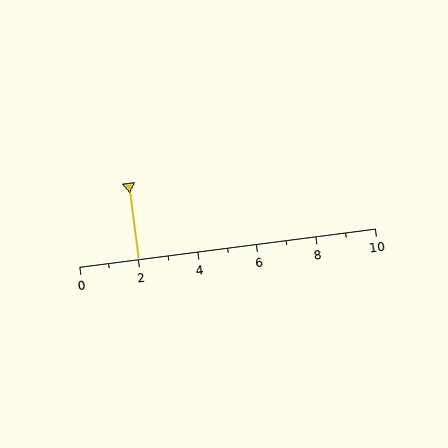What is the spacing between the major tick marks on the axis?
The major ticks are spaced 2 apart.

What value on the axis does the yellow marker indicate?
The marker indicates approximately 2.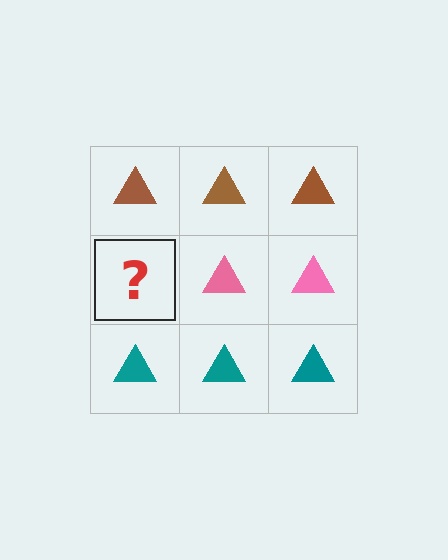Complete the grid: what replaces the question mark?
The question mark should be replaced with a pink triangle.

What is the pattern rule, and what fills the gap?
The rule is that each row has a consistent color. The gap should be filled with a pink triangle.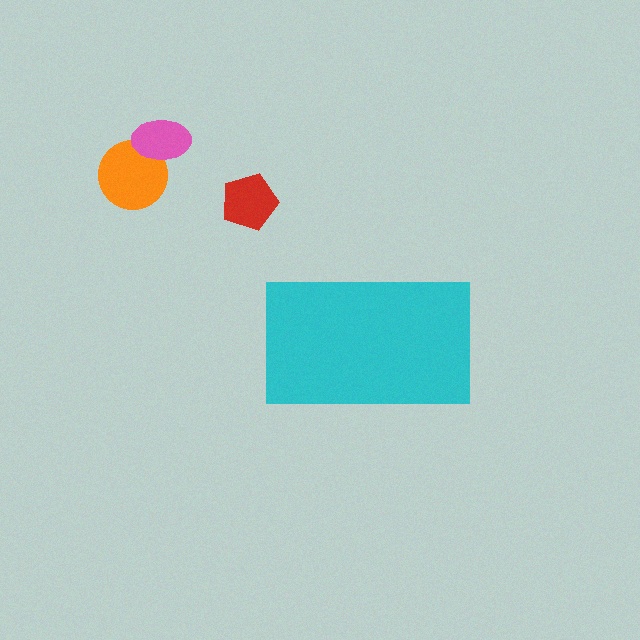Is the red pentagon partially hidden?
No, the red pentagon is fully visible.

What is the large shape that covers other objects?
A cyan rectangle.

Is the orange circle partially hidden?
No, the orange circle is fully visible.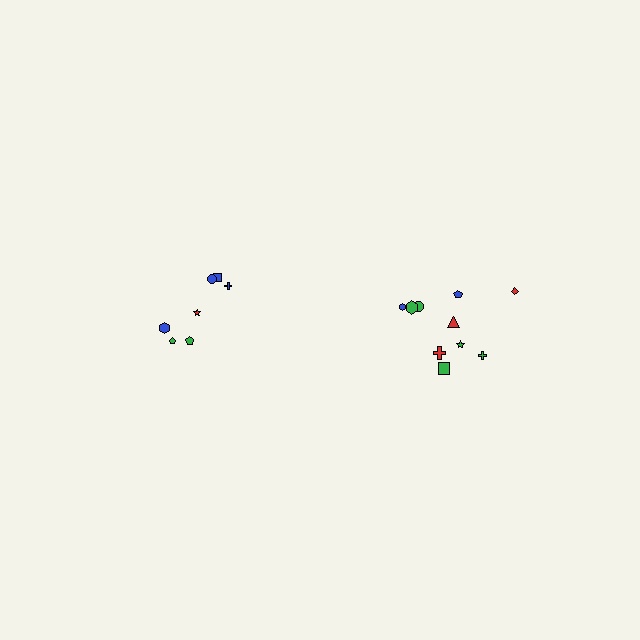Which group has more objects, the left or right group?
The right group.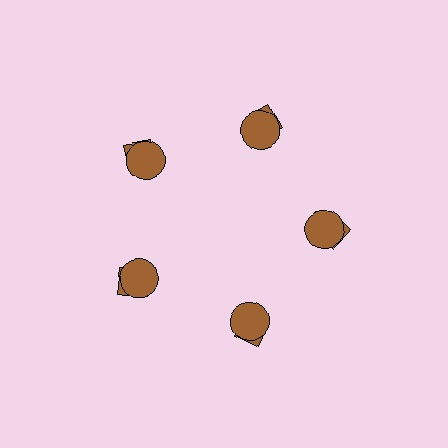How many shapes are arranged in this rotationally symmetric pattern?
There are 10 shapes, arranged in 5 groups of 2.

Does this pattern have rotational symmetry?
Yes, this pattern has 5-fold rotational symmetry. It looks the same after rotating 72 degrees around the center.